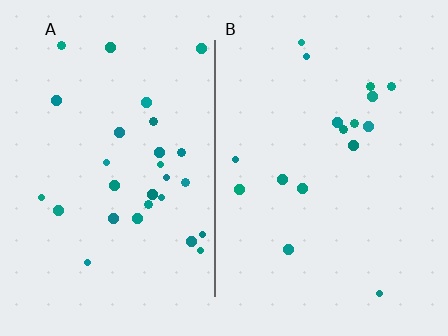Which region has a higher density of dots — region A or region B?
A (the left).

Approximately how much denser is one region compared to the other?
Approximately 1.7× — region A over region B.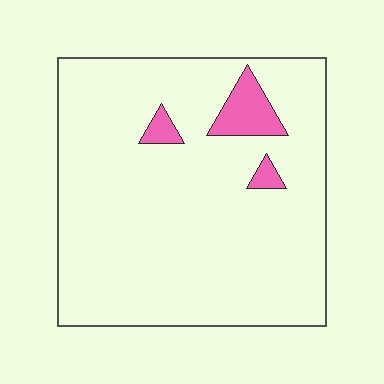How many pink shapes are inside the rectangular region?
3.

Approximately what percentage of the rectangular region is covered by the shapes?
Approximately 5%.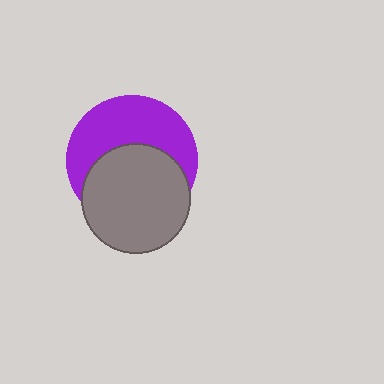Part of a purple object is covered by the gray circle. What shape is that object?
It is a circle.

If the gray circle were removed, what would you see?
You would see the complete purple circle.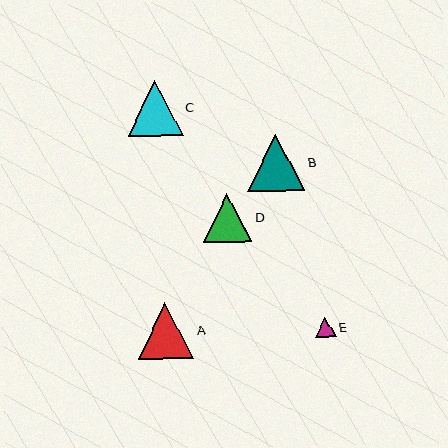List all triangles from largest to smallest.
From largest to smallest: B, C, A, D, E.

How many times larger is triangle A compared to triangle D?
Triangle A is approximately 1.1 times the size of triangle D.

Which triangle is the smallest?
Triangle E is the smallest with a size of approximately 20 pixels.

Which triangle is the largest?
Triangle B is the largest with a size of approximately 57 pixels.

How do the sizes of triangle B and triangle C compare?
Triangle B and triangle C are approximately the same size.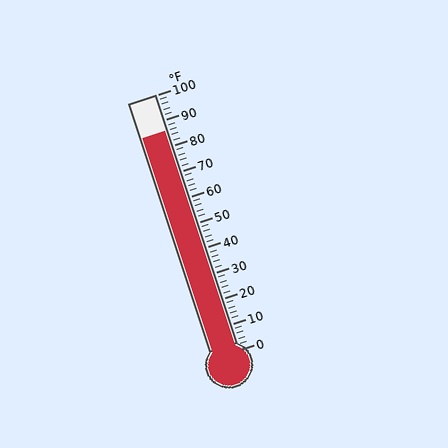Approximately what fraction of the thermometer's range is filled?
The thermometer is filled to approximately 85% of its range.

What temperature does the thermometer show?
The thermometer shows approximately 86°F.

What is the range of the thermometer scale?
The thermometer scale ranges from 0°F to 100°F.